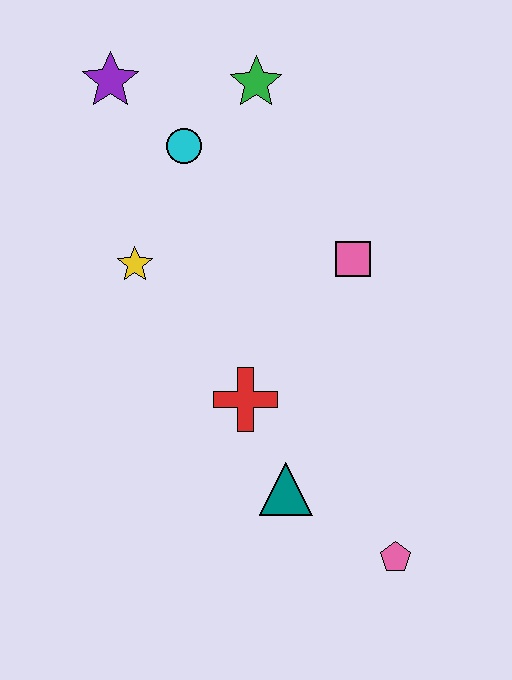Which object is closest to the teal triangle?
The red cross is closest to the teal triangle.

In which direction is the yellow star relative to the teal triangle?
The yellow star is above the teal triangle.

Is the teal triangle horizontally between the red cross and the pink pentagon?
Yes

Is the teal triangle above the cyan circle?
No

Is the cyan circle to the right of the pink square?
No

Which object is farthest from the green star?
The pink pentagon is farthest from the green star.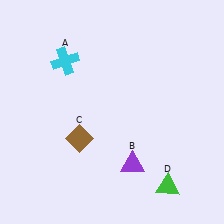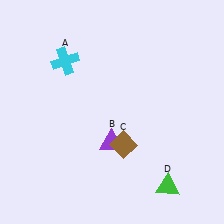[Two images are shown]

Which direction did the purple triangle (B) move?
The purple triangle (B) moved up.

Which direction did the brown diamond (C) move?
The brown diamond (C) moved right.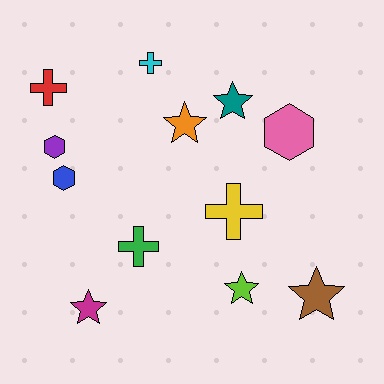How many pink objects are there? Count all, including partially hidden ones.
There is 1 pink object.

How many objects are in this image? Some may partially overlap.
There are 12 objects.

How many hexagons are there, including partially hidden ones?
There are 3 hexagons.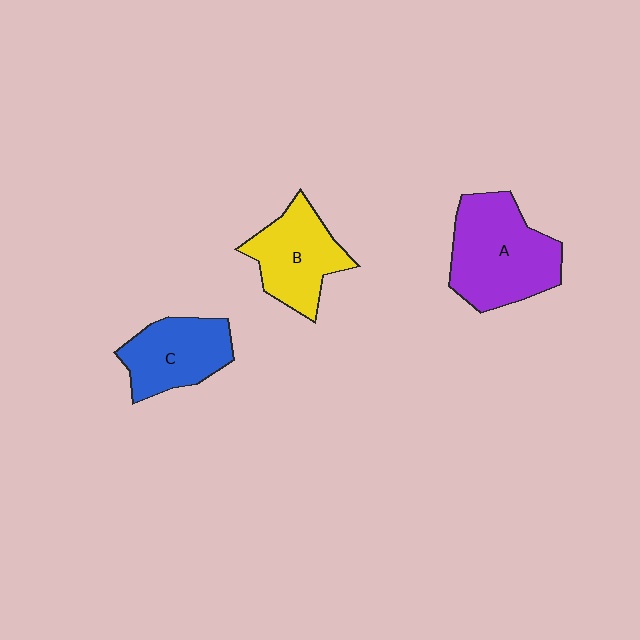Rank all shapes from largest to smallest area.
From largest to smallest: A (purple), B (yellow), C (blue).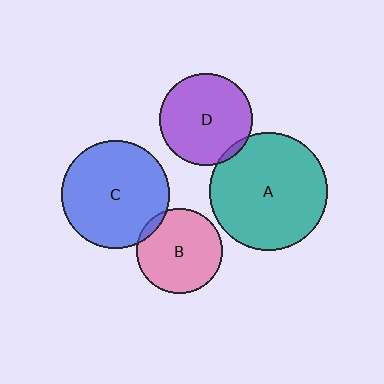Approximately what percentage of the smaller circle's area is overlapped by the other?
Approximately 5%.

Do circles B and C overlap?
Yes.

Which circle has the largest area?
Circle A (teal).